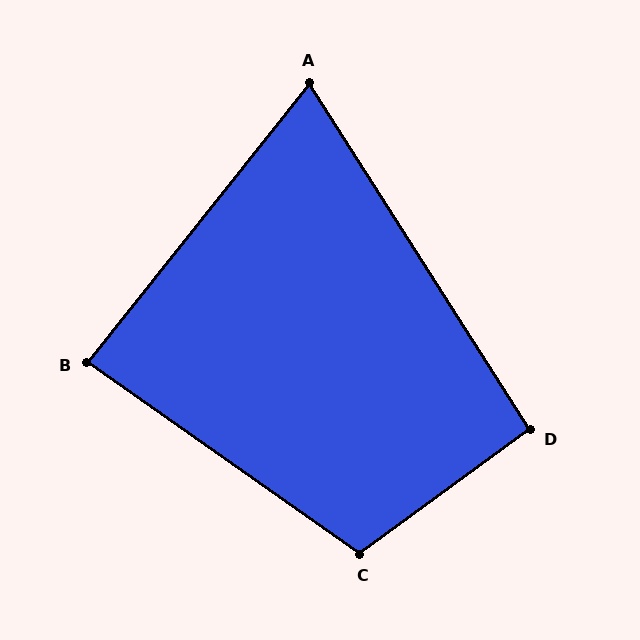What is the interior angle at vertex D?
Approximately 93 degrees (approximately right).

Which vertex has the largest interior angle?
C, at approximately 109 degrees.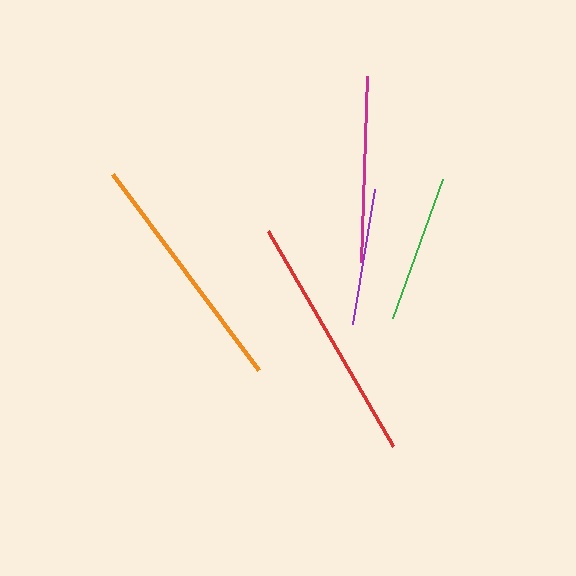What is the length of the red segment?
The red segment is approximately 248 pixels long.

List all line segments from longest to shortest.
From longest to shortest: red, orange, magenta, green, purple.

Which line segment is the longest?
The red line is the longest at approximately 248 pixels.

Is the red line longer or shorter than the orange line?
The red line is longer than the orange line.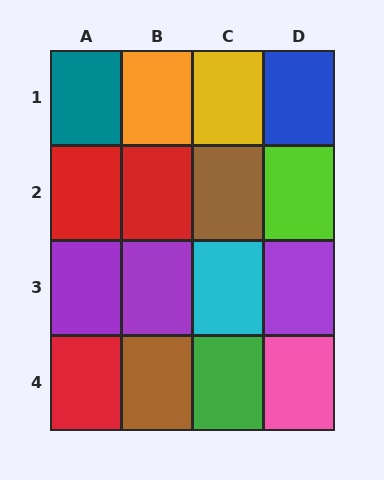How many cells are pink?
1 cell is pink.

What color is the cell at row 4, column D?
Pink.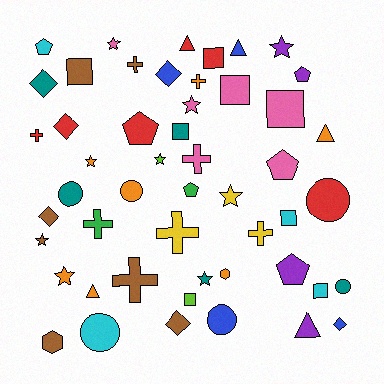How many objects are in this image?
There are 50 objects.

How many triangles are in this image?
There are 5 triangles.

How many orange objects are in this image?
There are 7 orange objects.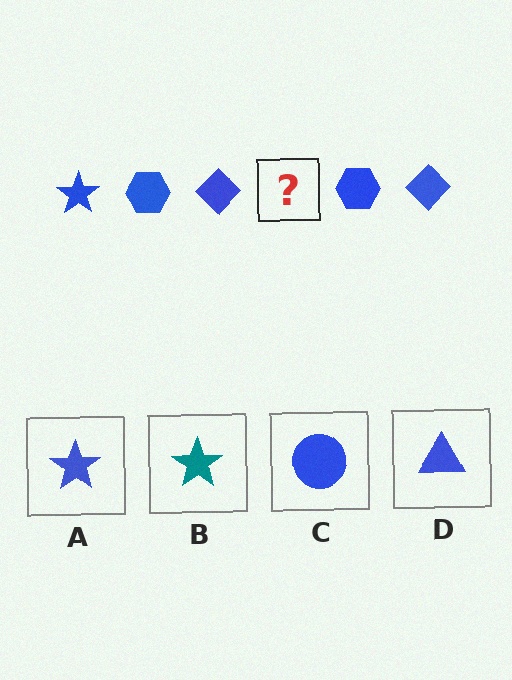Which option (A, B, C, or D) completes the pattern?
A.